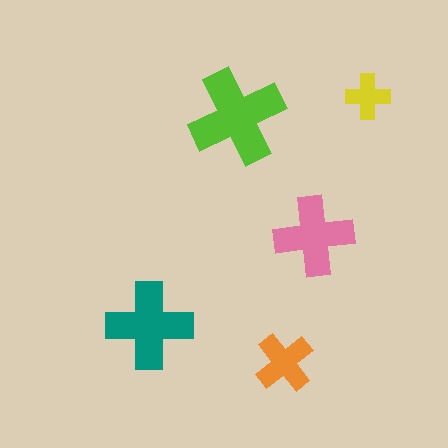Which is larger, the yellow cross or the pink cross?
The pink one.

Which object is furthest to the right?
The yellow cross is rightmost.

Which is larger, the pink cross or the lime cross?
The lime one.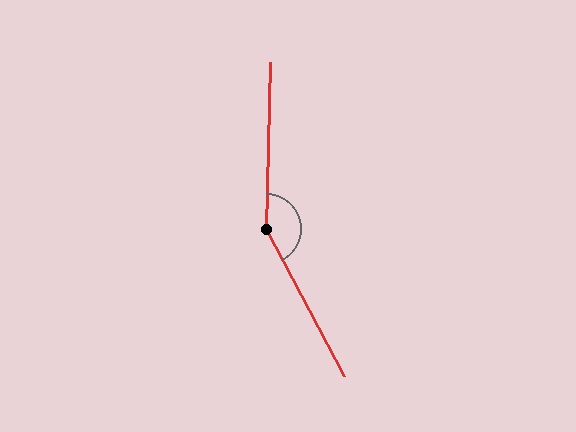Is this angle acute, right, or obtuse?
It is obtuse.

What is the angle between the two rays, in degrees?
Approximately 150 degrees.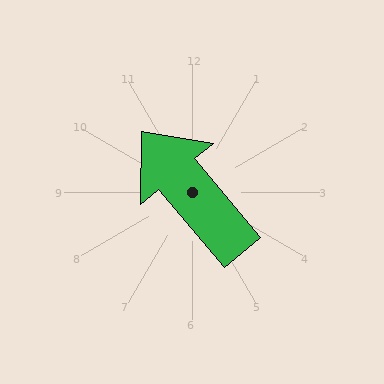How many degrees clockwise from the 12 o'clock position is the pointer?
Approximately 320 degrees.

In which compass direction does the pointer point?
Northwest.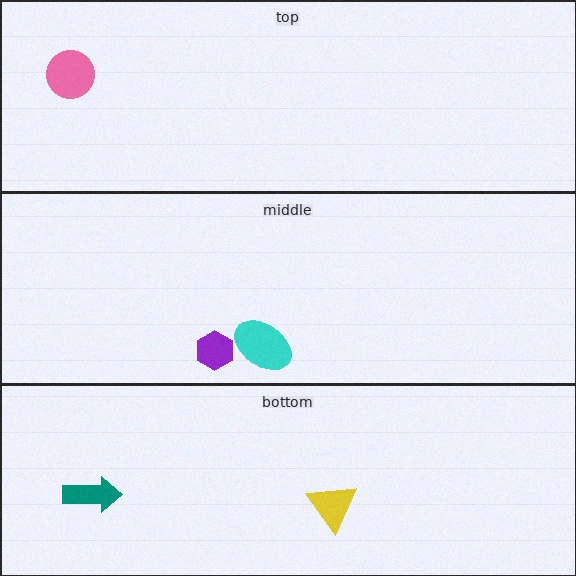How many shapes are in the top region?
1.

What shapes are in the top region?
The pink circle.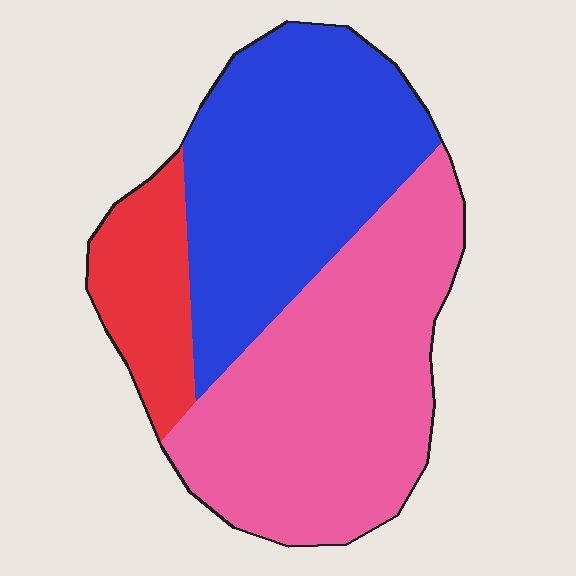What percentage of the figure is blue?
Blue covers 40% of the figure.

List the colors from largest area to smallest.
From largest to smallest: pink, blue, red.